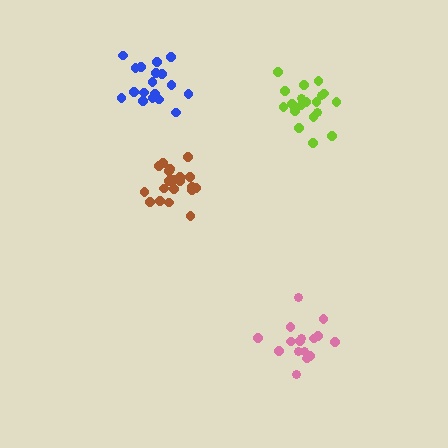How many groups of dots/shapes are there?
There are 4 groups.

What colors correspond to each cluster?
The clusters are colored: brown, blue, lime, pink.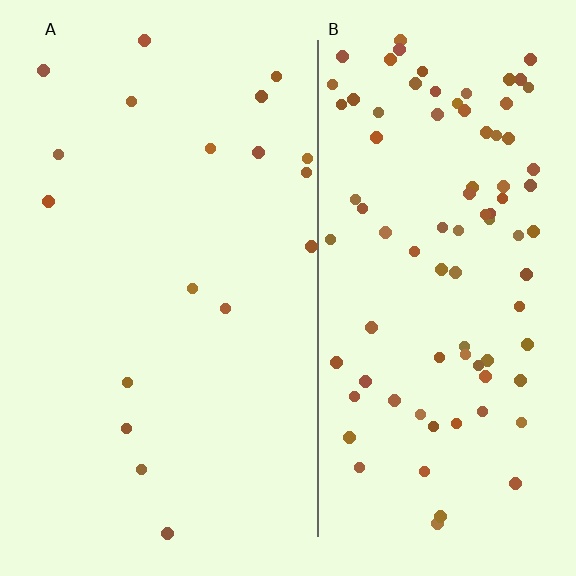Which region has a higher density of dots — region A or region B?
B (the right).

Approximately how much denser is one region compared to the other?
Approximately 5.0× — region B over region A.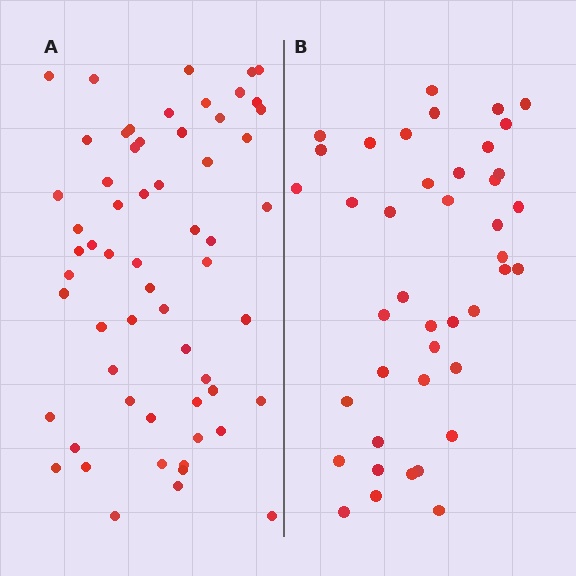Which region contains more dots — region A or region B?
Region A (the left region) has more dots.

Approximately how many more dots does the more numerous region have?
Region A has approximately 20 more dots than region B.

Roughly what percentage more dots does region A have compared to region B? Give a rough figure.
About 45% more.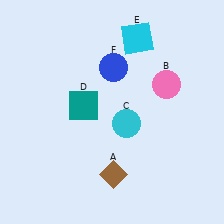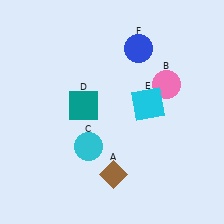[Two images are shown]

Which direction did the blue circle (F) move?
The blue circle (F) moved right.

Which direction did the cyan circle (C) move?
The cyan circle (C) moved left.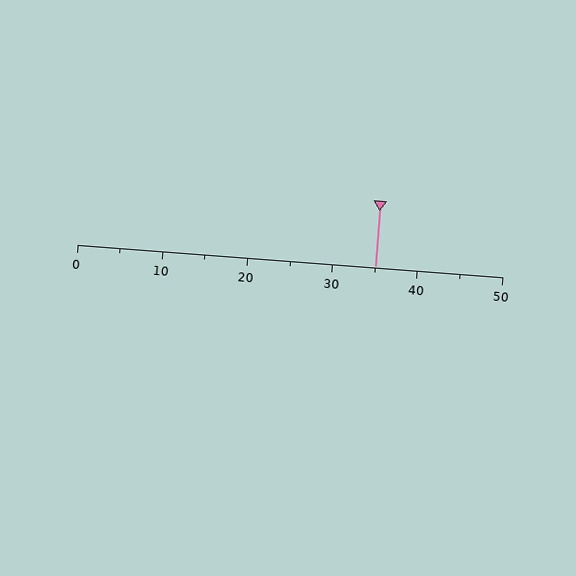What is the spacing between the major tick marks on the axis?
The major ticks are spaced 10 apart.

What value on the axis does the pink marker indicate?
The marker indicates approximately 35.